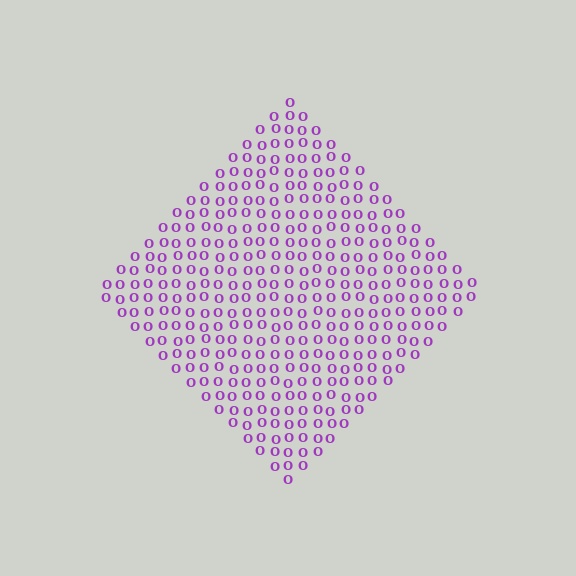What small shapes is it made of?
It is made of small letter O's.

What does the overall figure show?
The overall figure shows a diamond.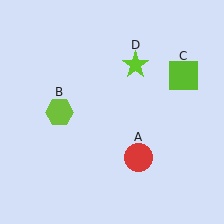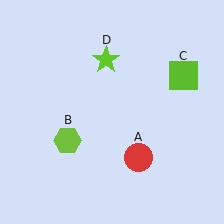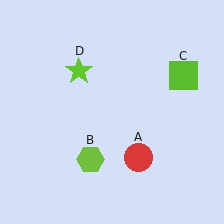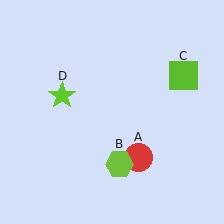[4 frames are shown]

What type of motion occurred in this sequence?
The lime hexagon (object B), lime star (object D) rotated counterclockwise around the center of the scene.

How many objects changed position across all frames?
2 objects changed position: lime hexagon (object B), lime star (object D).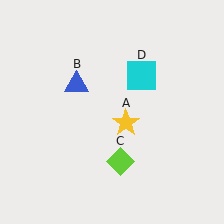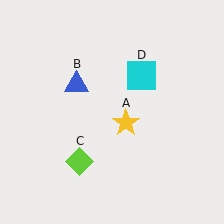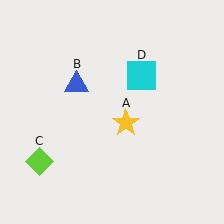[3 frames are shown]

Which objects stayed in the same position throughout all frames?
Yellow star (object A) and blue triangle (object B) and cyan square (object D) remained stationary.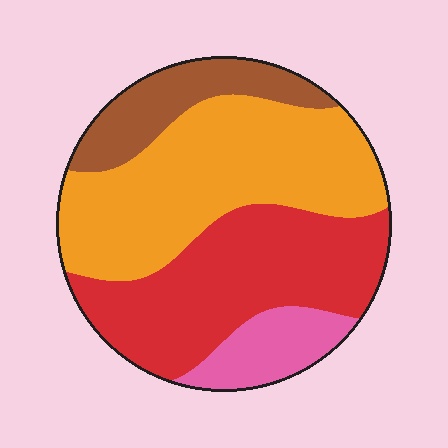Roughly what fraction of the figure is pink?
Pink covers 10% of the figure.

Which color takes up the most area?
Orange, at roughly 40%.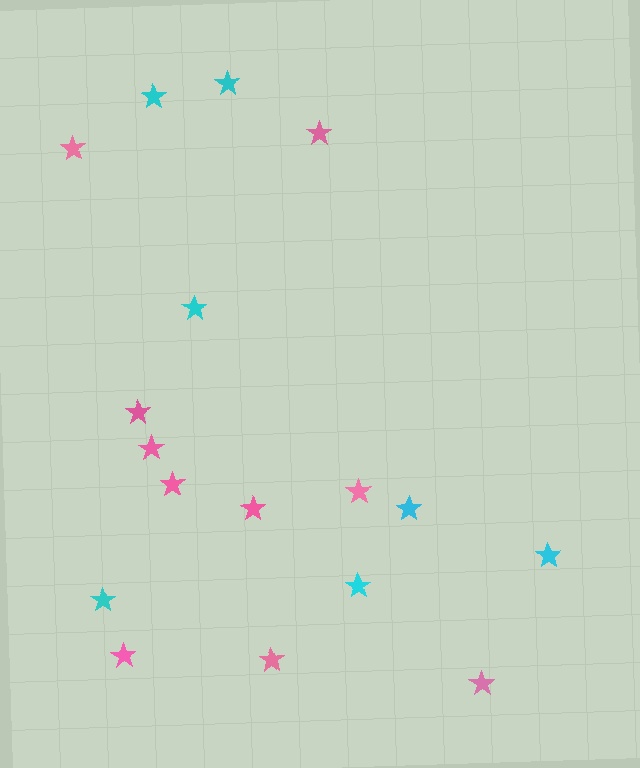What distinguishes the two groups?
There are 2 groups: one group of pink stars (10) and one group of cyan stars (7).